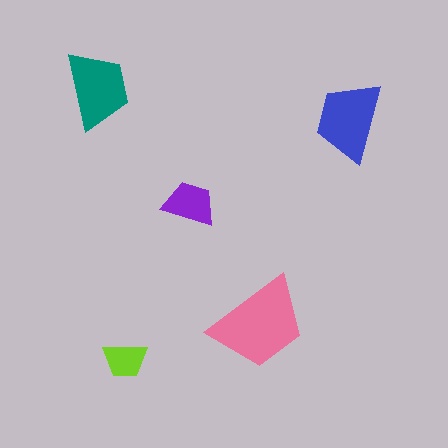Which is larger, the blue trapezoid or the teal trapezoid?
The blue one.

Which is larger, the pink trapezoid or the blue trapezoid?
The pink one.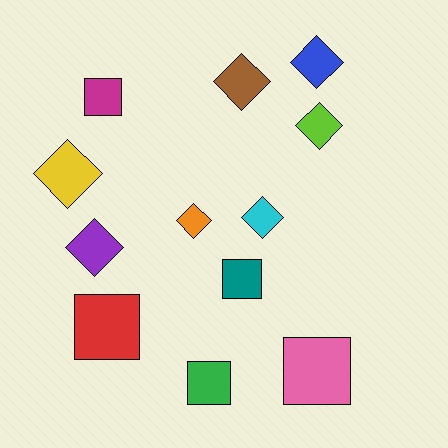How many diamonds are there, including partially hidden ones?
There are 7 diamonds.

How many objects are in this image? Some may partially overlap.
There are 12 objects.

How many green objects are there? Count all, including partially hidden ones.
There is 1 green object.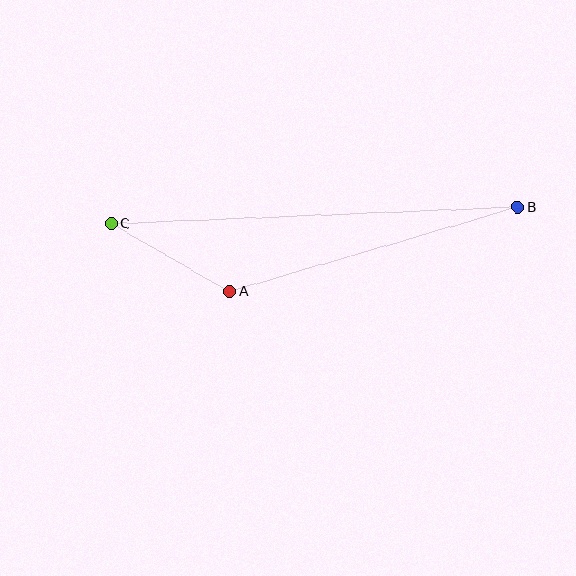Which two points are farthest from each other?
Points B and C are farthest from each other.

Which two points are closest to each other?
Points A and C are closest to each other.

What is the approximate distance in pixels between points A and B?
The distance between A and B is approximately 301 pixels.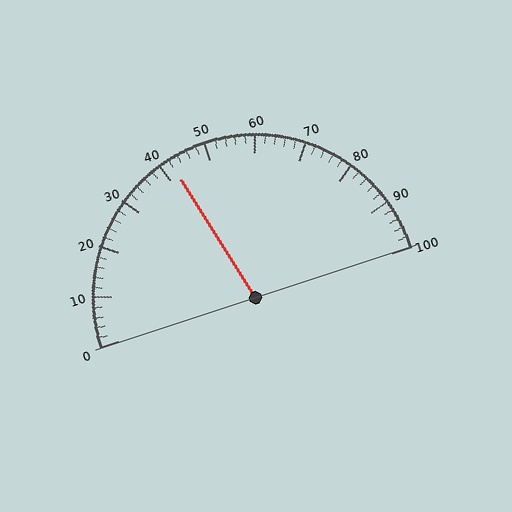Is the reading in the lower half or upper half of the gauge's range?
The reading is in the lower half of the range (0 to 100).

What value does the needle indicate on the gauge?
The needle indicates approximately 42.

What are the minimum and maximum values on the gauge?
The gauge ranges from 0 to 100.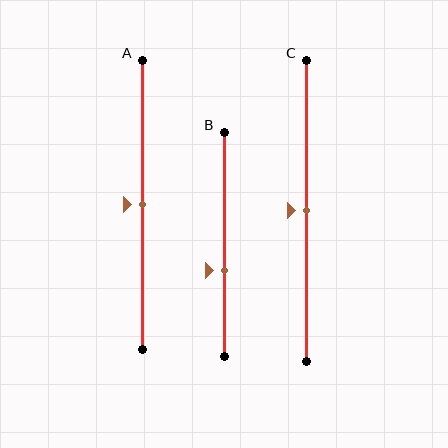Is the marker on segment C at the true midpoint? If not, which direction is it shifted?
Yes, the marker on segment C is at the true midpoint.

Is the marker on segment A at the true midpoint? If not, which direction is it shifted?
Yes, the marker on segment A is at the true midpoint.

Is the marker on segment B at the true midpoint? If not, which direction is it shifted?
No, the marker on segment B is shifted downward by about 12% of the segment length.